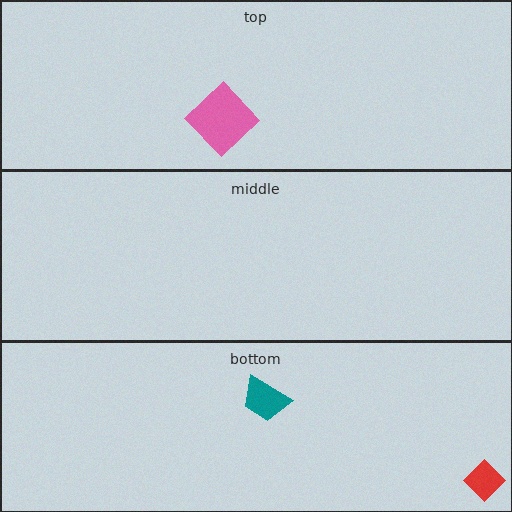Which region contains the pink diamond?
The top region.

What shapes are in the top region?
The pink diamond.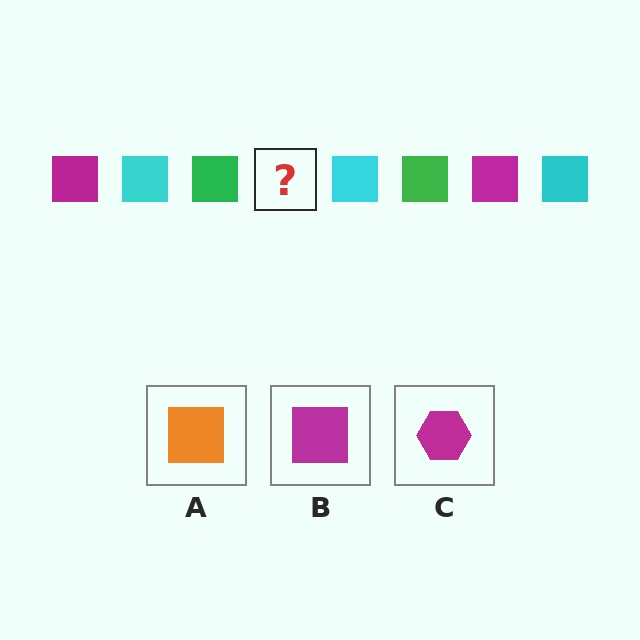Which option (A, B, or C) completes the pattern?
B.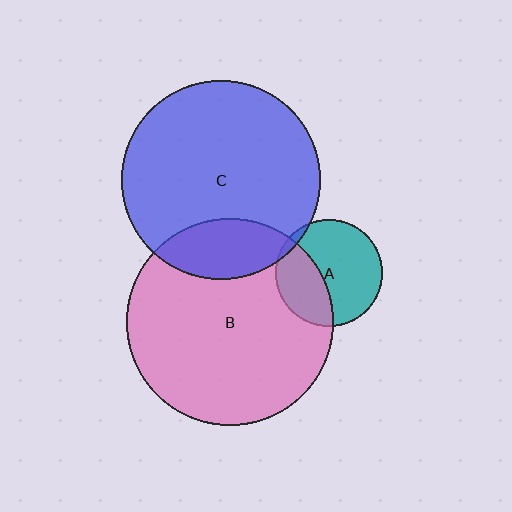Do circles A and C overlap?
Yes.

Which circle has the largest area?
Circle B (pink).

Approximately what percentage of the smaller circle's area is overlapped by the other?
Approximately 5%.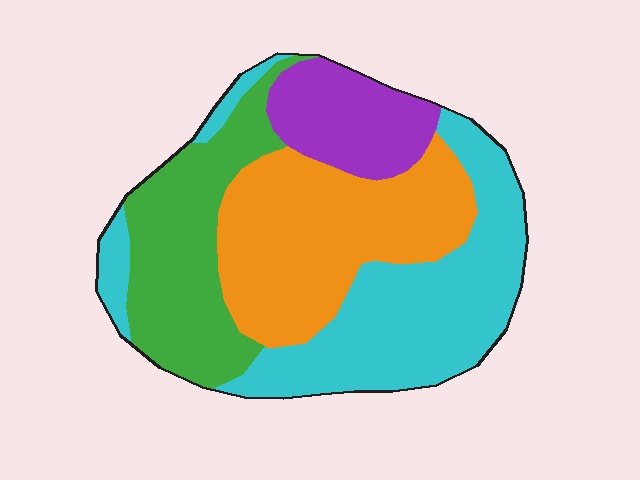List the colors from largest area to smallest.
From largest to smallest: cyan, orange, green, purple.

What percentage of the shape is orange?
Orange covers 30% of the shape.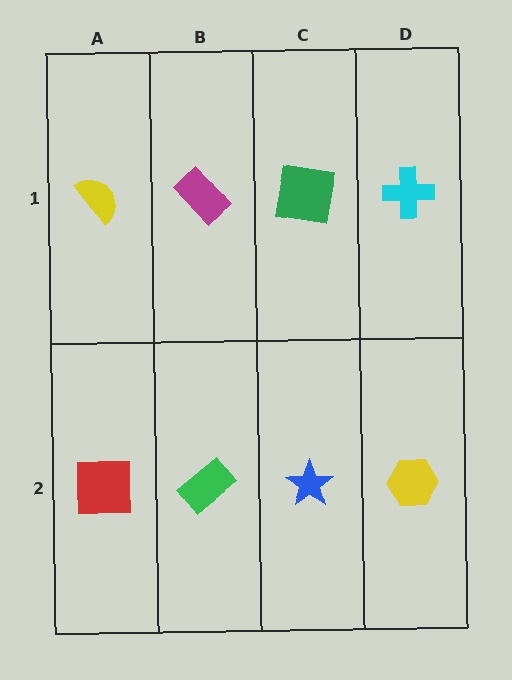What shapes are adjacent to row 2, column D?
A cyan cross (row 1, column D), a blue star (row 2, column C).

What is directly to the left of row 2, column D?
A blue star.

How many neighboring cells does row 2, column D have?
2.